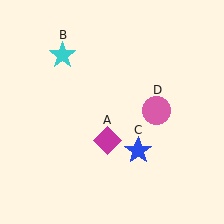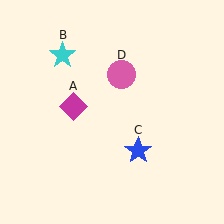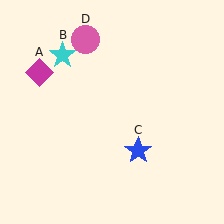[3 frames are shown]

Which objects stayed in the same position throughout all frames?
Cyan star (object B) and blue star (object C) remained stationary.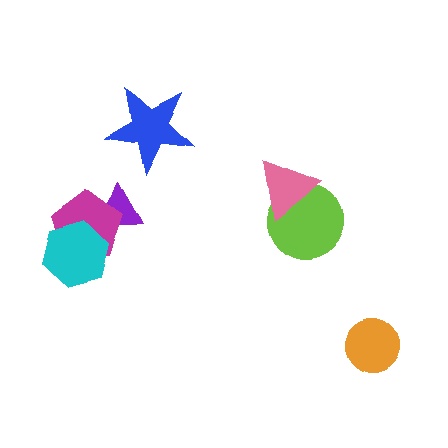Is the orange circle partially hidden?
No, no other shape covers it.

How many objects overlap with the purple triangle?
1 object overlaps with the purple triangle.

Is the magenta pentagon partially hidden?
Yes, it is partially covered by another shape.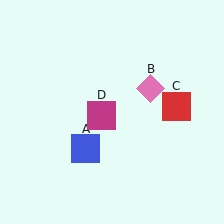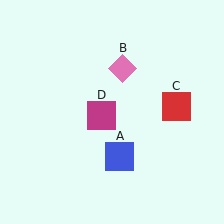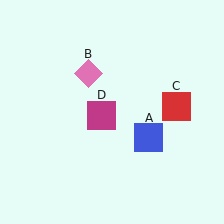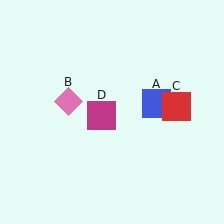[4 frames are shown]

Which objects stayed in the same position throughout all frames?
Red square (object C) and magenta square (object D) remained stationary.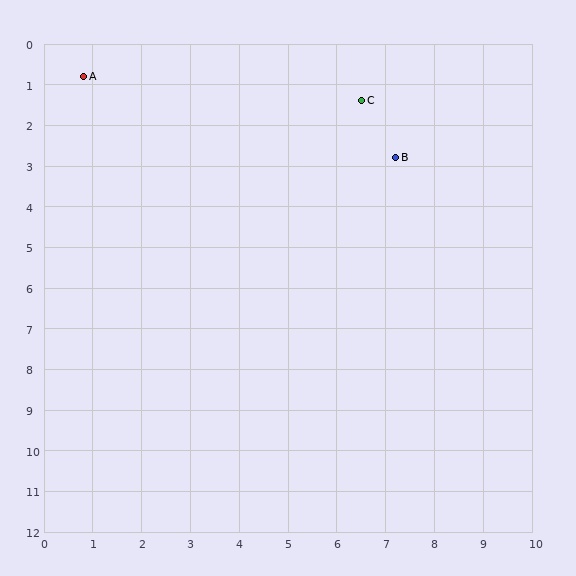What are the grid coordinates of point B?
Point B is at approximately (7.2, 2.8).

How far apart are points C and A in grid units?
Points C and A are about 5.7 grid units apart.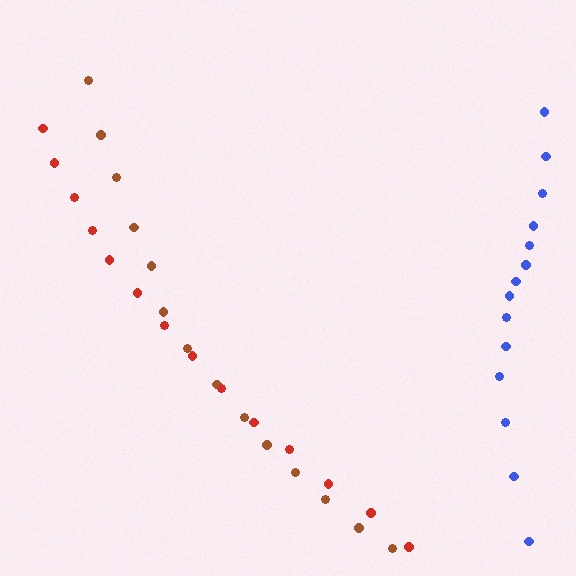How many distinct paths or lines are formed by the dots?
There are 3 distinct paths.